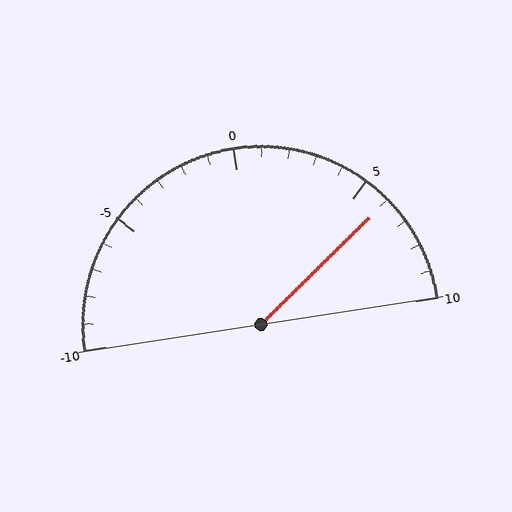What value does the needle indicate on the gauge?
The needle indicates approximately 6.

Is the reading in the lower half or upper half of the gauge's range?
The reading is in the upper half of the range (-10 to 10).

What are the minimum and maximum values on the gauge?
The gauge ranges from -10 to 10.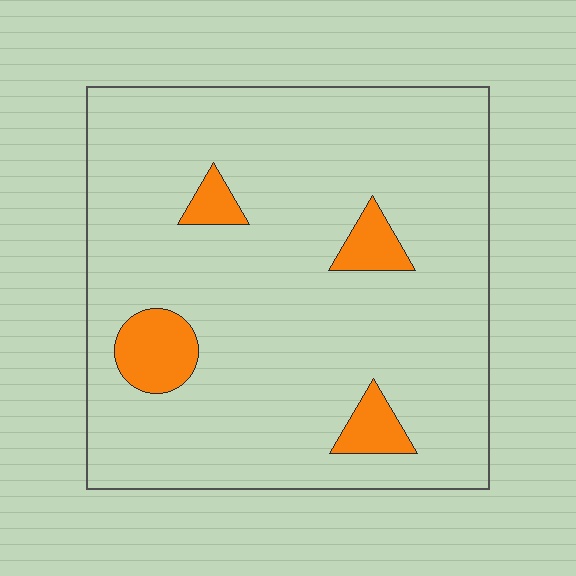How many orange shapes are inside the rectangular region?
4.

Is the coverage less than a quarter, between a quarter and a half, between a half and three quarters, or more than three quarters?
Less than a quarter.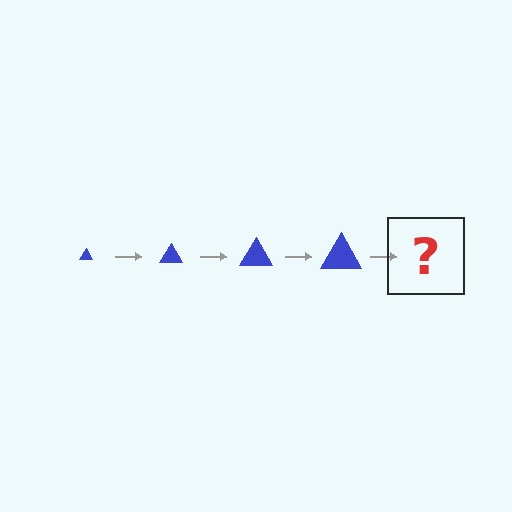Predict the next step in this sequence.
The next step is a blue triangle, larger than the previous one.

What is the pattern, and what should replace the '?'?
The pattern is that the triangle gets progressively larger each step. The '?' should be a blue triangle, larger than the previous one.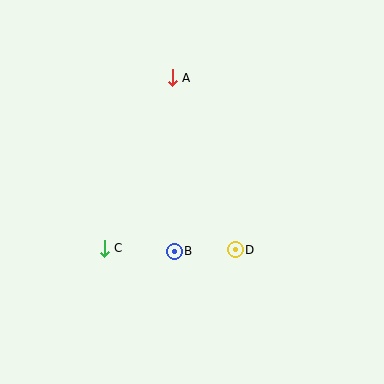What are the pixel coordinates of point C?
Point C is at (104, 248).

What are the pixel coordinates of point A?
Point A is at (172, 78).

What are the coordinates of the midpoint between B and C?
The midpoint between B and C is at (139, 250).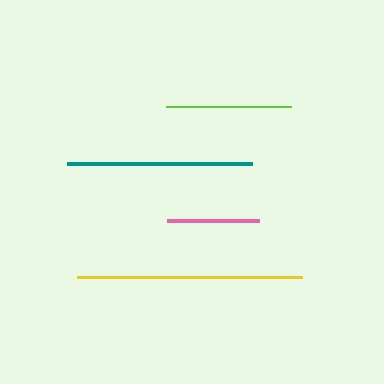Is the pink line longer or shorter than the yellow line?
The yellow line is longer than the pink line.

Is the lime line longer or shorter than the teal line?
The teal line is longer than the lime line.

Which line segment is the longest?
The yellow line is the longest at approximately 225 pixels.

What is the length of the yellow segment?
The yellow segment is approximately 225 pixels long.